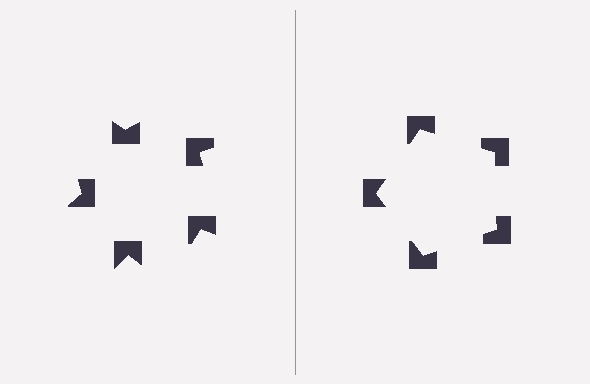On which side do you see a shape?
An illusory pentagon appears on the right side. On the left side the wedge cuts are rotated, so no coherent shape forms.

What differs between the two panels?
The notched squares are positioned identically on both sides; only the wedge orientations differ. On the right they align to a pentagon; on the left they are misaligned.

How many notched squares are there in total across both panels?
10 — 5 on each side.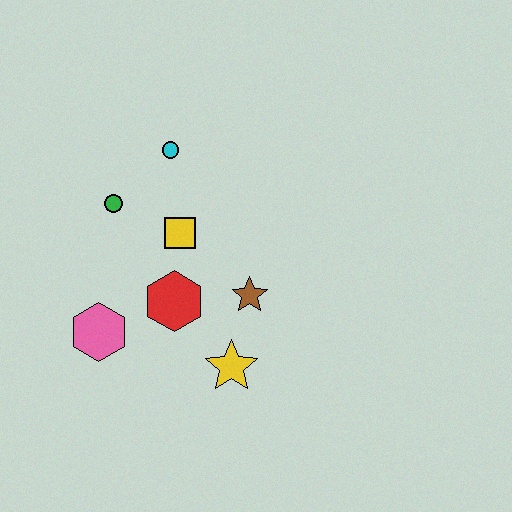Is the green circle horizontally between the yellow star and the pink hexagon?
Yes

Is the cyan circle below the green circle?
No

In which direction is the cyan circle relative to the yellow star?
The cyan circle is above the yellow star.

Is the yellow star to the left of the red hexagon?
No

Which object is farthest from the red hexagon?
The cyan circle is farthest from the red hexagon.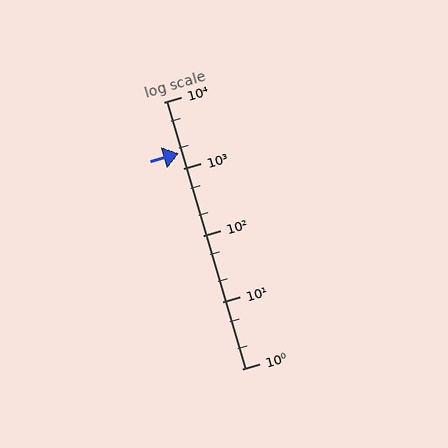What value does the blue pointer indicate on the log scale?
The pointer indicates approximately 1700.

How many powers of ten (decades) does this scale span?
The scale spans 4 decades, from 1 to 10000.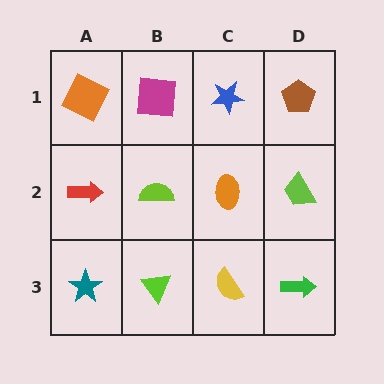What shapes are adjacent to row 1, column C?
An orange ellipse (row 2, column C), a magenta square (row 1, column B), a brown pentagon (row 1, column D).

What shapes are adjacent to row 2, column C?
A blue star (row 1, column C), a yellow semicircle (row 3, column C), a lime semicircle (row 2, column B), a lime trapezoid (row 2, column D).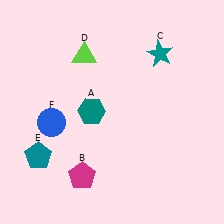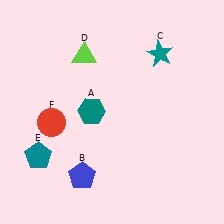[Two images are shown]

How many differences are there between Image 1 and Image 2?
There are 2 differences between the two images.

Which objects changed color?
B changed from magenta to blue. F changed from blue to red.